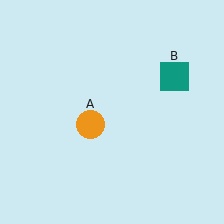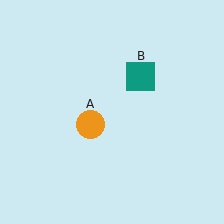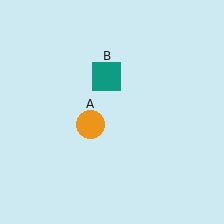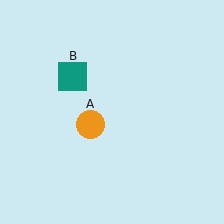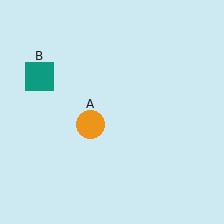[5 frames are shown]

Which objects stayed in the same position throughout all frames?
Orange circle (object A) remained stationary.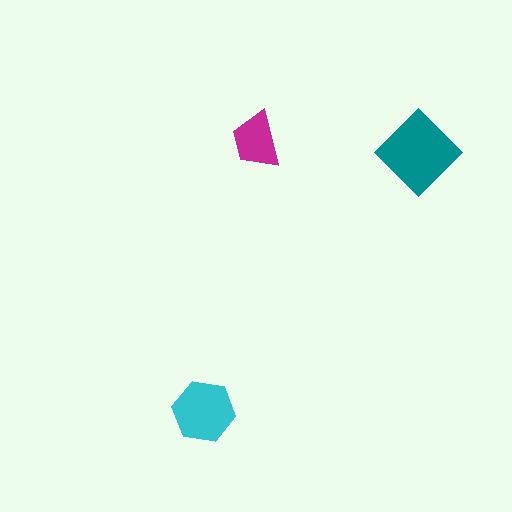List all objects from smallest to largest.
The magenta trapezoid, the cyan hexagon, the teal diamond.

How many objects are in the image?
There are 3 objects in the image.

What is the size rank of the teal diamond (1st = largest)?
1st.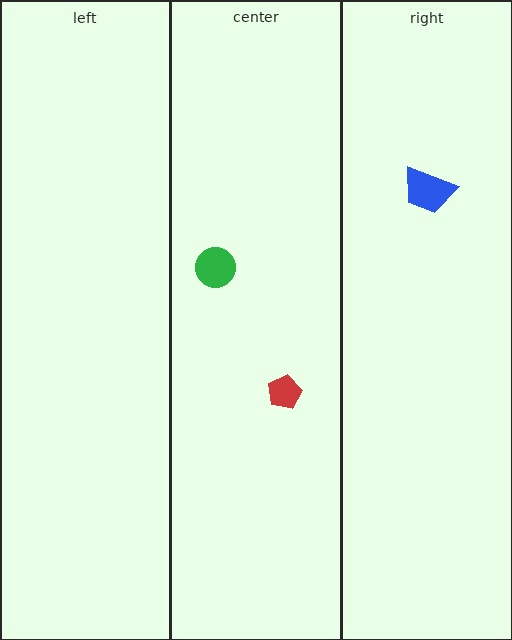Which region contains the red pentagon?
The center region.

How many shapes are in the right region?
1.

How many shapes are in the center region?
2.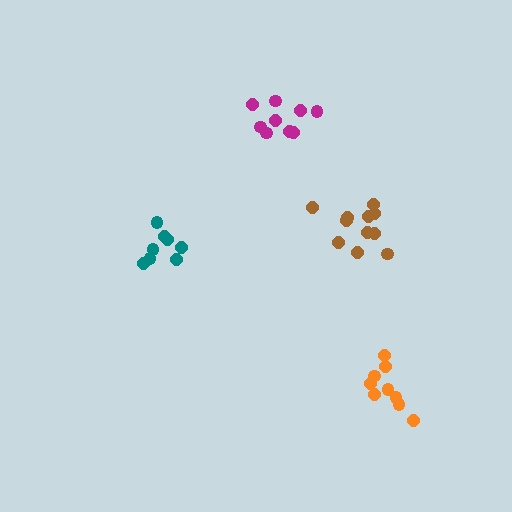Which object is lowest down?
The orange cluster is bottommost.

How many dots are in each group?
Group 1: 8 dots, Group 2: 11 dots, Group 3: 9 dots, Group 4: 9 dots (37 total).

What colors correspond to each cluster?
The clusters are colored: teal, brown, magenta, orange.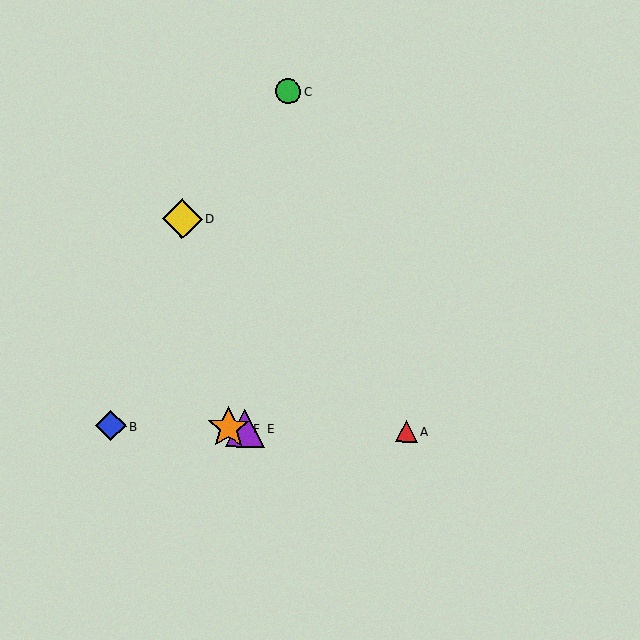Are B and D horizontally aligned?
No, B is at y≈426 and D is at y≈219.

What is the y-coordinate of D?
Object D is at y≈219.